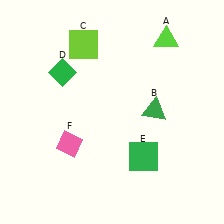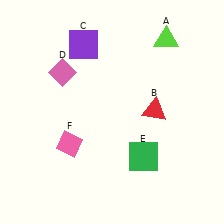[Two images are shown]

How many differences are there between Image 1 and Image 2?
There are 3 differences between the two images.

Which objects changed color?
B changed from green to red. C changed from lime to purple. D changed from green to pink.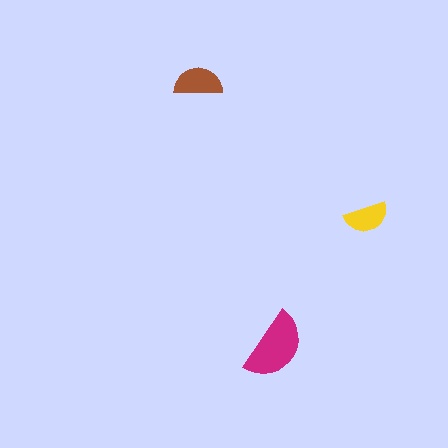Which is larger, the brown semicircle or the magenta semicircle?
The magenta one.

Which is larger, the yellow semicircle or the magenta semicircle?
The magenta one.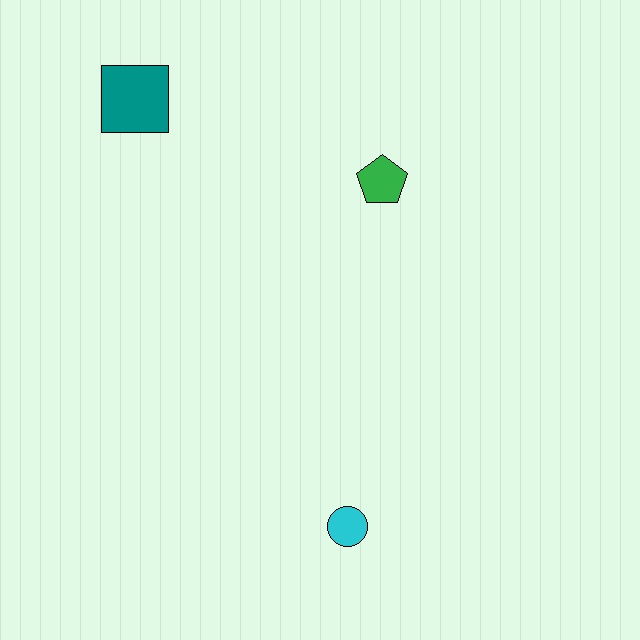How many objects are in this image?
There are 3 objects.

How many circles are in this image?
There is 1 circle.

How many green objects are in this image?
There is 1 green object.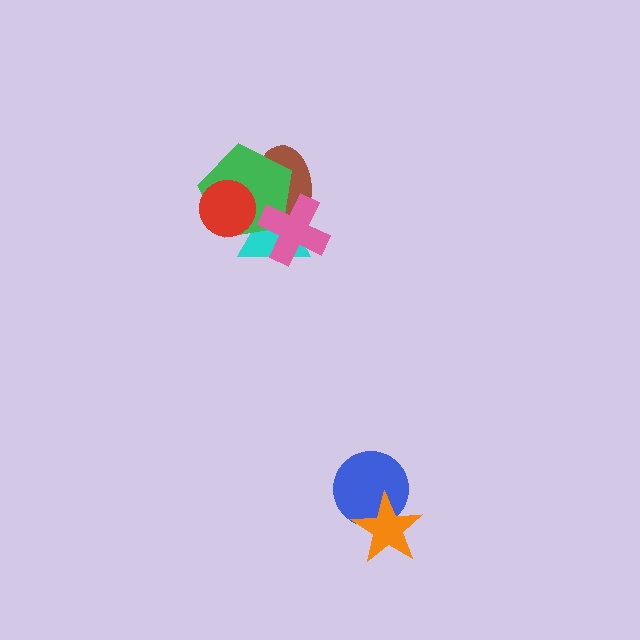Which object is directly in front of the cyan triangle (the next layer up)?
The brown ellipse is directly in front of the cyan triangle.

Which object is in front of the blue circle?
The orange star is in front of the blue circle.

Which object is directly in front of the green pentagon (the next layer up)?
The pink cross is directly in front of the green pentagon.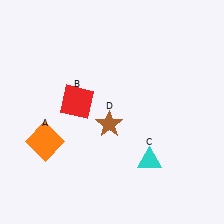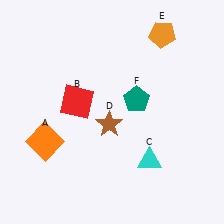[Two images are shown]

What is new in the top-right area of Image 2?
A teal pentagon (F) was added in the top-right area of Image 2.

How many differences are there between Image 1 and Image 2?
There are 2 differences between the two images.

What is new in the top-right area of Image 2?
An orange pentagon (E) was added in the top-right area of Image 2.